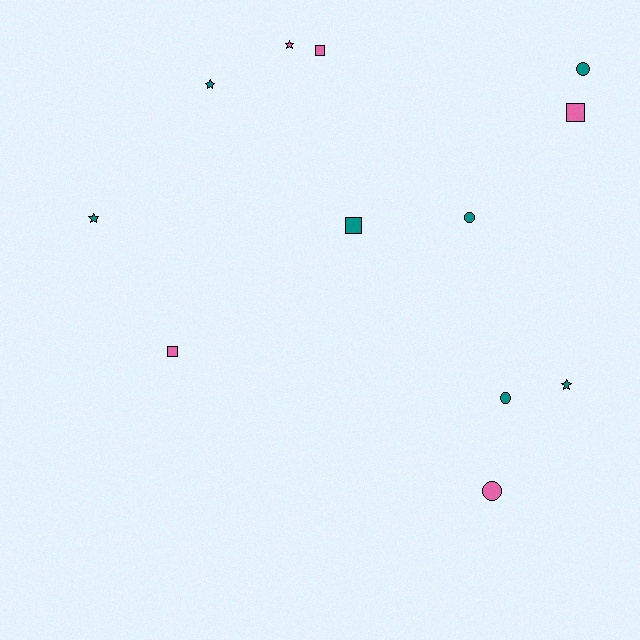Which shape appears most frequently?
Circle, with 4 objects.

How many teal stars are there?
There are 3 teal stars.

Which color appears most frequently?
Teal, with 7 objects.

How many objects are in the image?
There are 12 objects.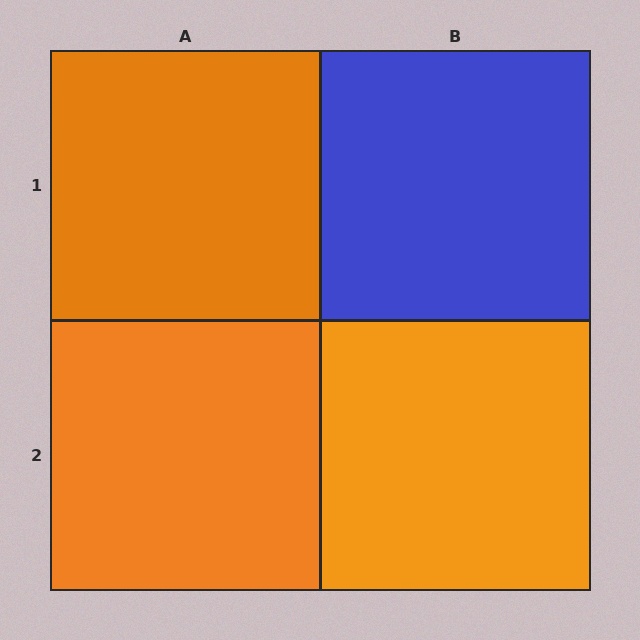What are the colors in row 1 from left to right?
Orange, blue.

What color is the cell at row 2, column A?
Orange.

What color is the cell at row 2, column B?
Orange.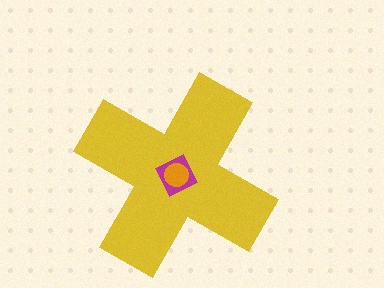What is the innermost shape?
The orange circle.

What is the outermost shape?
The yellow cross.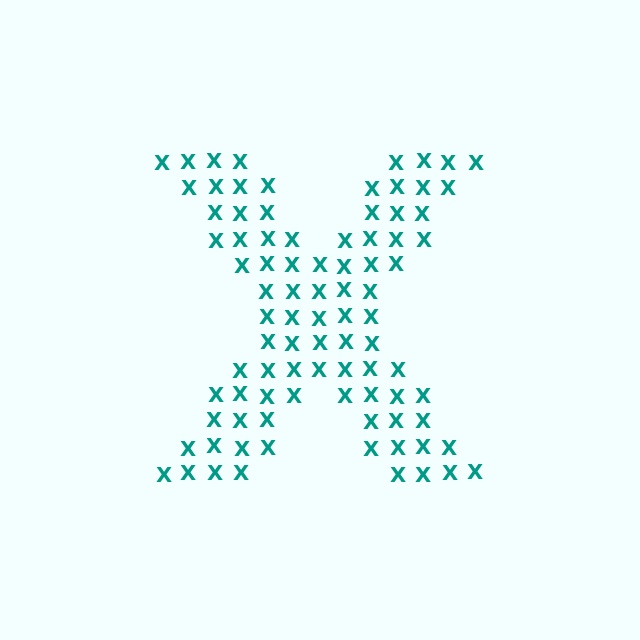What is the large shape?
The large shape is the letter X.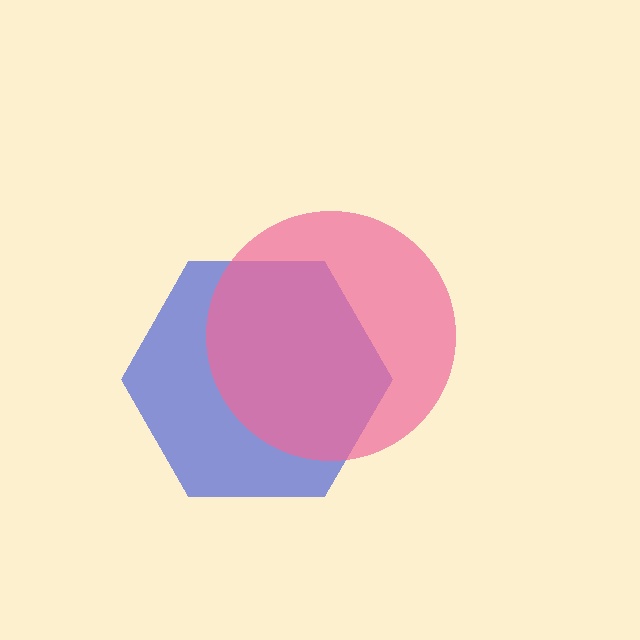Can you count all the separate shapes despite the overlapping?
Yes, there are 2 separate shapes.